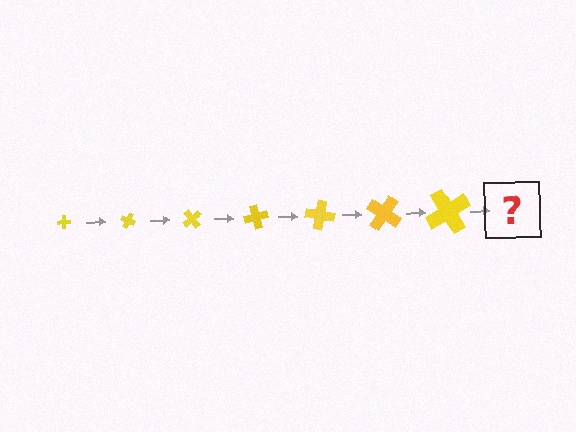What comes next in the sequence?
The next element should be a cross, larger than the previous one and rotated 175 degrees from the start.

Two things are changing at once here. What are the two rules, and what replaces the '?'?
The two rules are that the cross grows larger each step and it rotates 25 degrees each step. The '?' should be a cross, larger than the previous one and rotated 175 degrees from the start.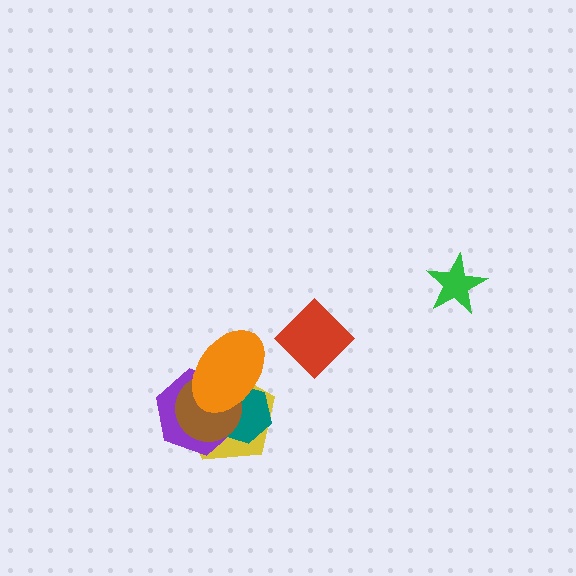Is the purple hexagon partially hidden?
Yes, it is partially covered by another shape.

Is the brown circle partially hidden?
Yes, it is partially covered by another shape.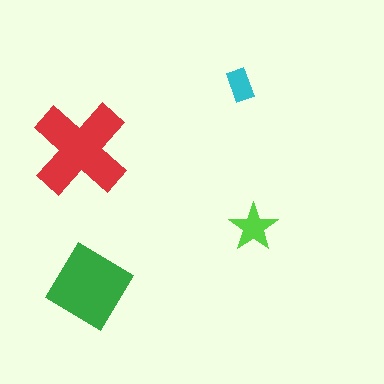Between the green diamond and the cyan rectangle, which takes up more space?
The green diamond.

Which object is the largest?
The red cross.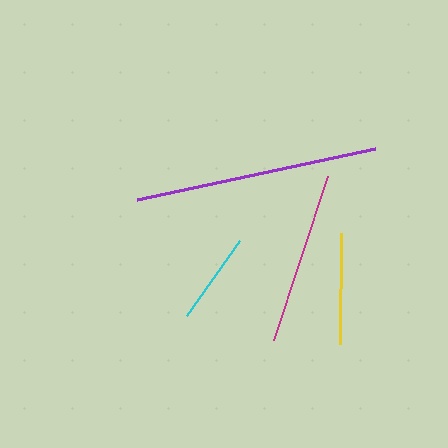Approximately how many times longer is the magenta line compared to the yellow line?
The magenta line is approximately 1.5 times the length of the yellow line.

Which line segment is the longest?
The purple line is the longest at approximately 243 pixels.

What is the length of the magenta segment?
The magenta segment is approximately 173 pixels long.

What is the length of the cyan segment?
The cyan segment is approximately 92 pixels long.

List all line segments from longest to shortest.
From longest to shortest: purple, magenta, yellow, cyan.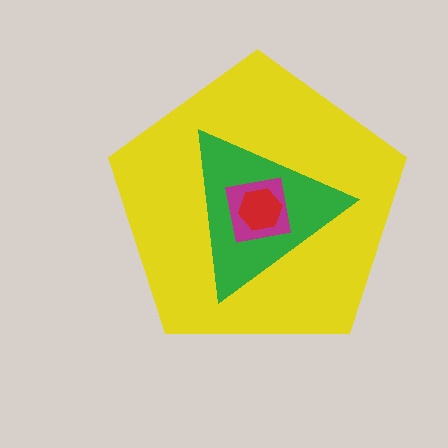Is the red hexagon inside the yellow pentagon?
Yes.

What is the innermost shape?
The red hexagon.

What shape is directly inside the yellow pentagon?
The green triangle.